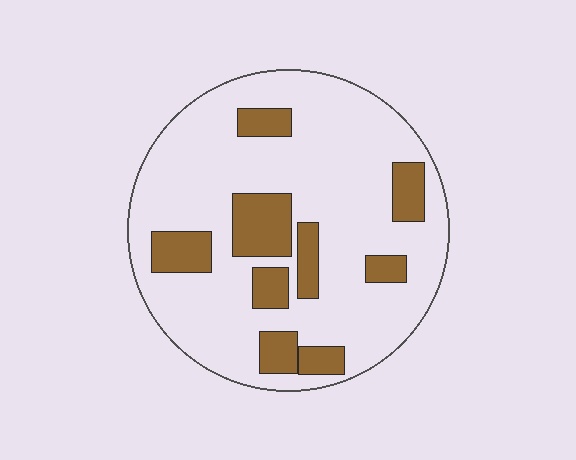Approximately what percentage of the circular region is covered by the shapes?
Approximately 20%.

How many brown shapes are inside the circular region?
9.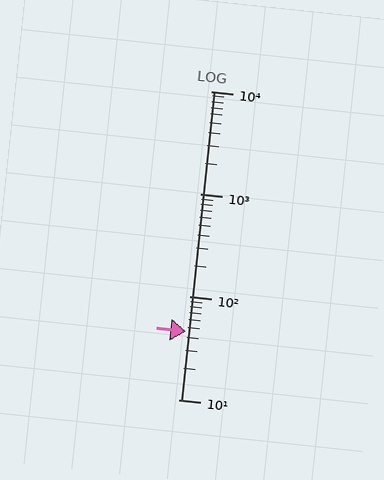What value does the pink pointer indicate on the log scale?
The pointer indicates approximately 46.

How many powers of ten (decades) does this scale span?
The scale spans 3 decades, from 10 to 10000.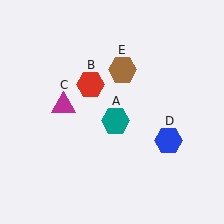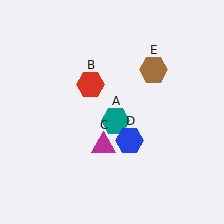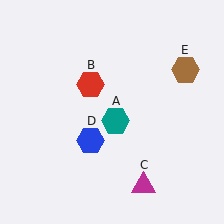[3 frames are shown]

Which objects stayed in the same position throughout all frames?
Teal hexagon (object A) and red hexagon (object B) remained stationary.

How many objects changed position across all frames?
3 objects changed position: magenta triangle (object C), blue hexagon (object D), brown hexagon (object E).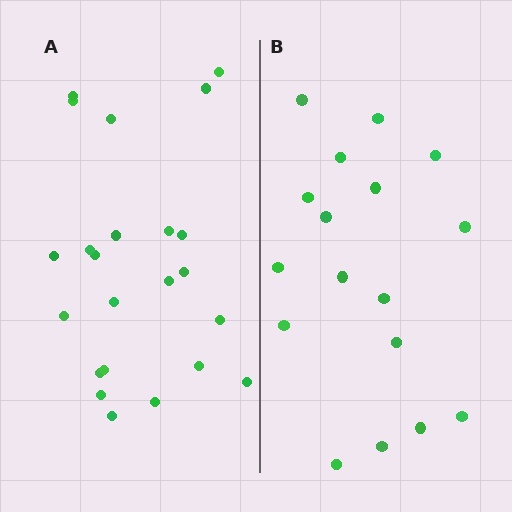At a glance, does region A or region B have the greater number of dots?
Region A (the left region) has more dots.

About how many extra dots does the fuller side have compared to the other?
Region A has about 6 more dots than region B.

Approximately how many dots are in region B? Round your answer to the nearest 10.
About 20 dots. (The exact count is 17, which rounds to 20.)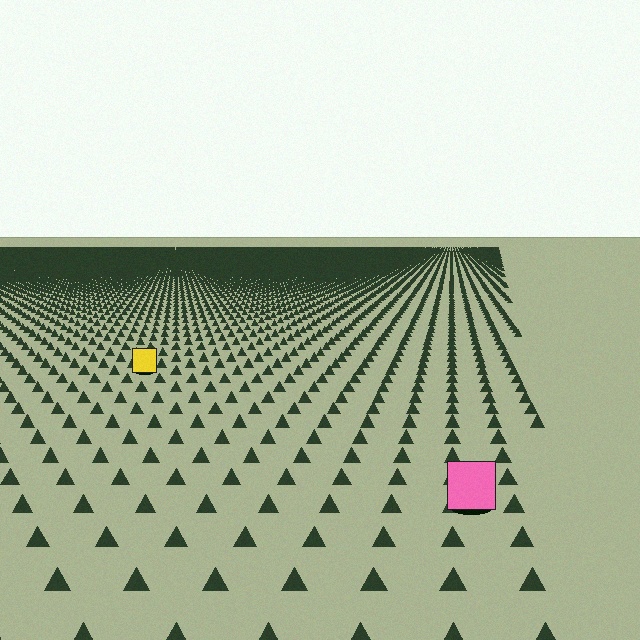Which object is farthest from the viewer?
The yellow square is farthest from the viewer. It appears smaller and the ground texture around it is denser.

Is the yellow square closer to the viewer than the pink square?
No. The pink square is closer — you can tell from the texture gradient: the ground texture is coarser near it.